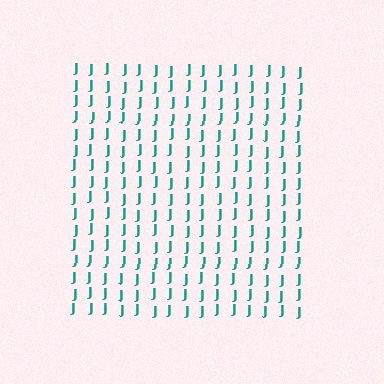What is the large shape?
The large shape is a square.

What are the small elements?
The small elements are letter J's.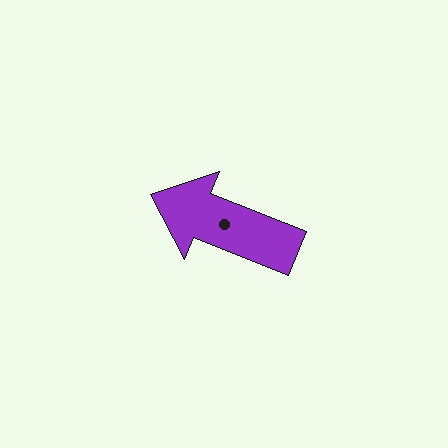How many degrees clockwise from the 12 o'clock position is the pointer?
Approximately 292 degrees.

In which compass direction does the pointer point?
West.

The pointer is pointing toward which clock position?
Roughly 10 o'clock.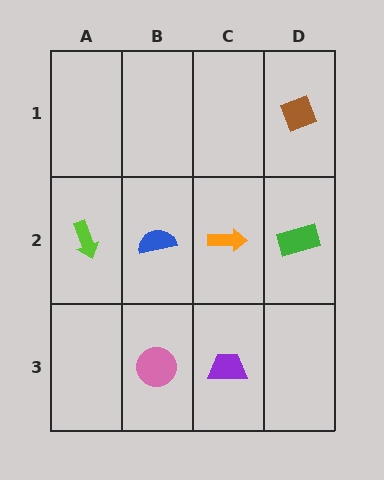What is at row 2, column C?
An orange arrow.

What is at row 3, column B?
A pink circle.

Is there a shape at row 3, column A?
No, that cell is empty.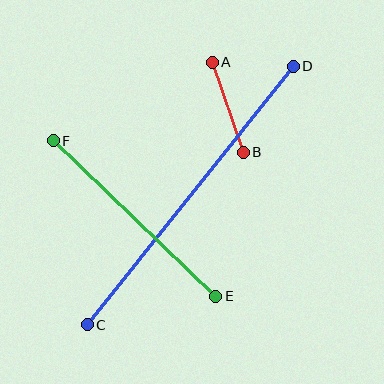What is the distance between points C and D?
The distance is approximately 331 pixels.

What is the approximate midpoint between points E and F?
The midpoint is at approximately (134, 219) pixels.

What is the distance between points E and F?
The distance is approximately 225 pixels.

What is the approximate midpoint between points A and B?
The midpoint is at approximately (228, 107) pixels.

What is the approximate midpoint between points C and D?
The midpoint is at approximately (190, 196) pixels.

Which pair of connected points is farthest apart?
Points C and D are farthest apart.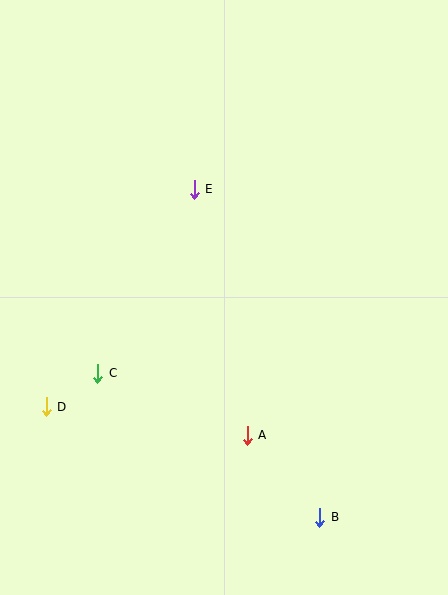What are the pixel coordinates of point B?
Point B is at (320, 517).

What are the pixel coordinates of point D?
Point D is at (46, 407).